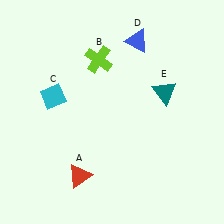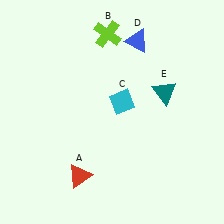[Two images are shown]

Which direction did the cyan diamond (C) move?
The cyan diamond (C) moved right.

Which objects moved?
The objects that moved are: the lime cross (B), the cyan diamond (C).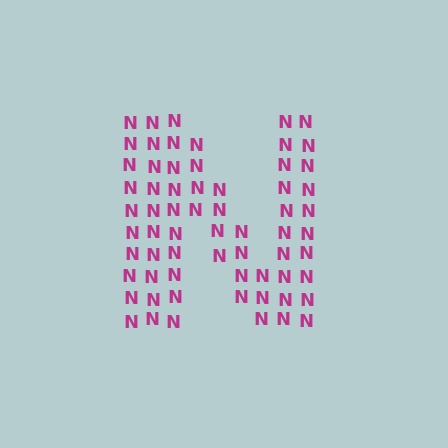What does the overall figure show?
The overall figure shows the letter N.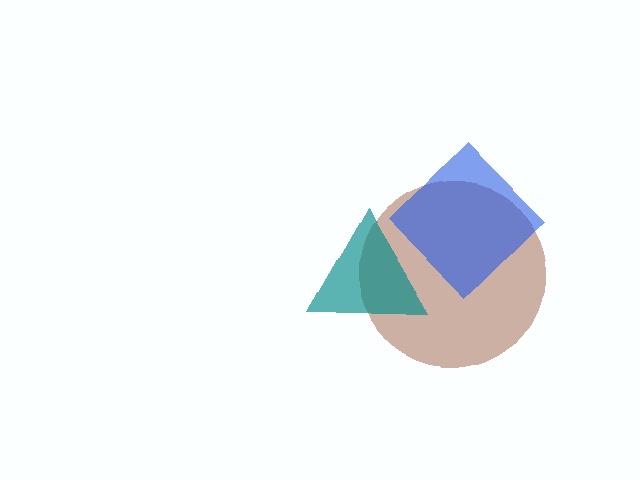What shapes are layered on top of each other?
The layered shapes are: a brown circle, a blue diamond, a teal triangle.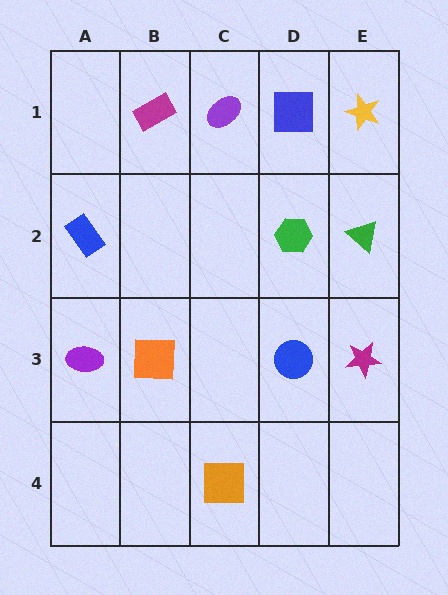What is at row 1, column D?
A blue square.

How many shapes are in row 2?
3 shapes.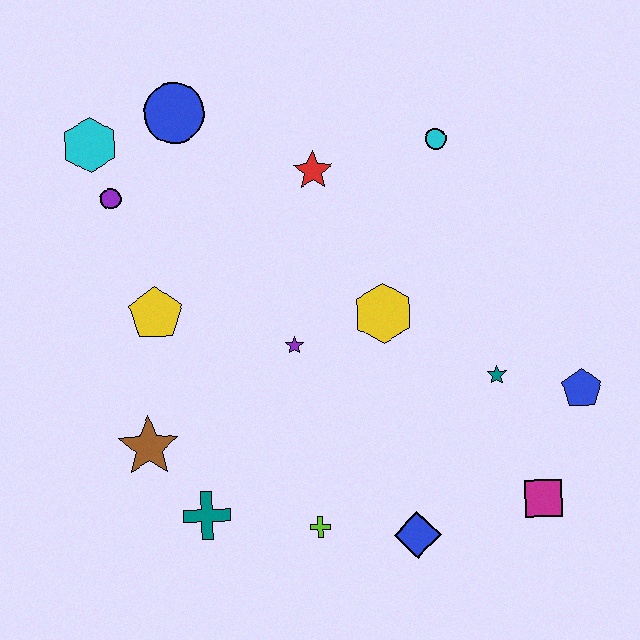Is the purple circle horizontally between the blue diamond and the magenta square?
No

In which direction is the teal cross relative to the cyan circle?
The teal cross is below the cyan circle.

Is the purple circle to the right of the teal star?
No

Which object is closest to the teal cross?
The brown star is closest to the teal cross.